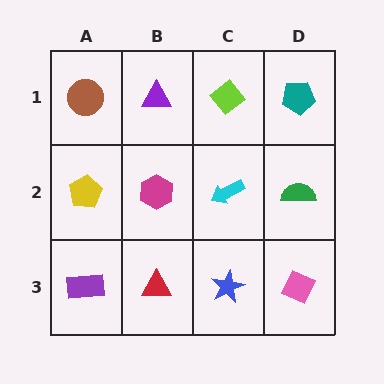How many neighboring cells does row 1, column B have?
3.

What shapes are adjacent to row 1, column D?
A green semicircle (row 2, column D), a lime diamond (row 1, column C).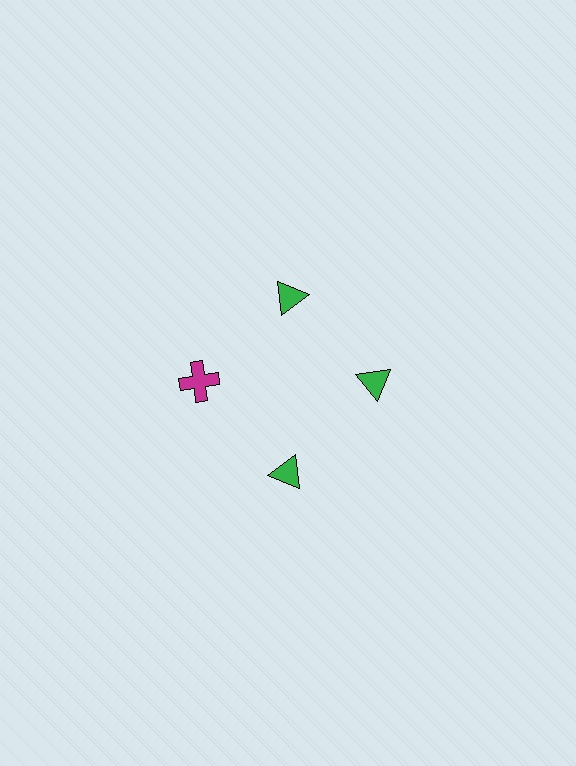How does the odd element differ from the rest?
It differs in both color (magenta instead of green) and shape (cross instead of triangle).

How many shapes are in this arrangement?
There are 4 shapes arranged in a ring pattern.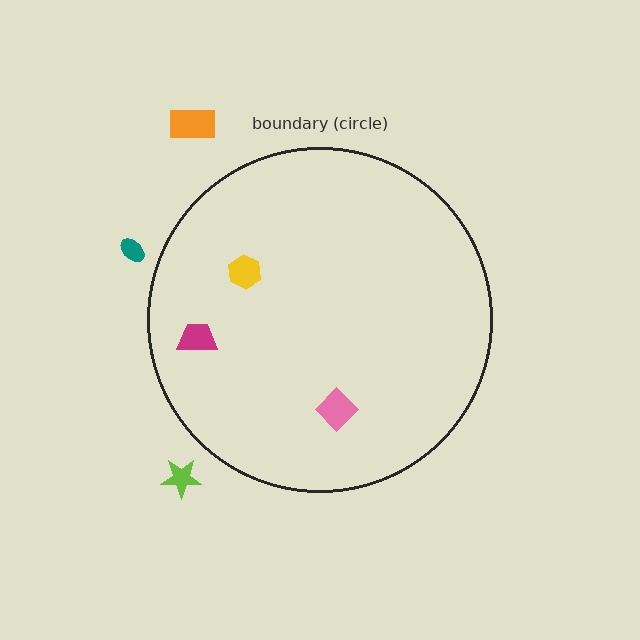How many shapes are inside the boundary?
3 inside, 3 outside.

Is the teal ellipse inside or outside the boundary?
Outside.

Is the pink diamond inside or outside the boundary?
Inside.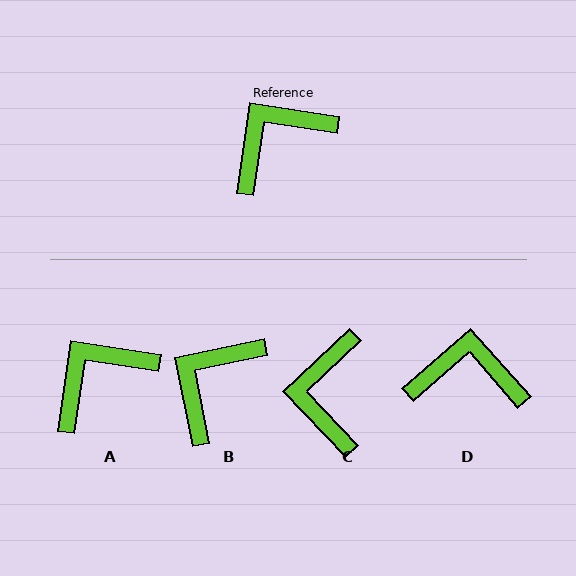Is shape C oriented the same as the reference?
No, it is off by about 52 degrees.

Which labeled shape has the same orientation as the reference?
A.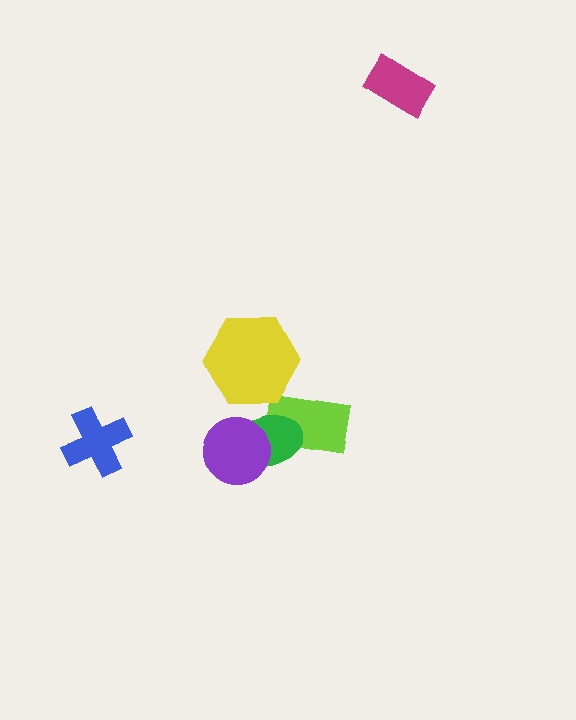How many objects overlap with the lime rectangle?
1 object overlaps with the lime rectangle.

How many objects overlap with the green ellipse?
2 objects overlap with the green ellipse.